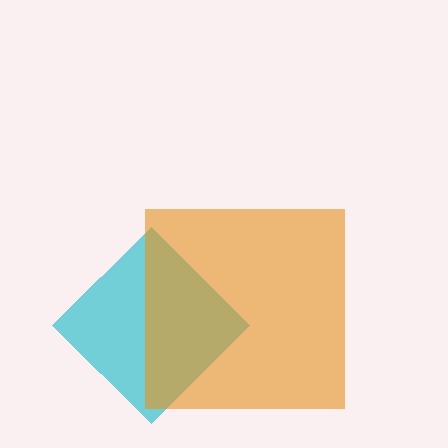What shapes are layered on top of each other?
The layered shapes are: a cyan diamond, an orange square.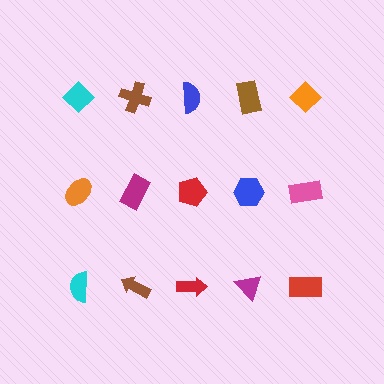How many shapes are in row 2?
5 shapes.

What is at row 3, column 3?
A red arrow.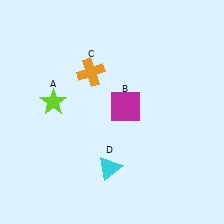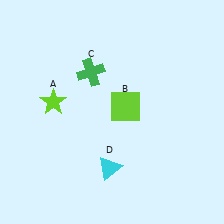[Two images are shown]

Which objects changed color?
B changed from magenta to lime. C changed from orange to green.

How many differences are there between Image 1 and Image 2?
There are 2 differences between the two images.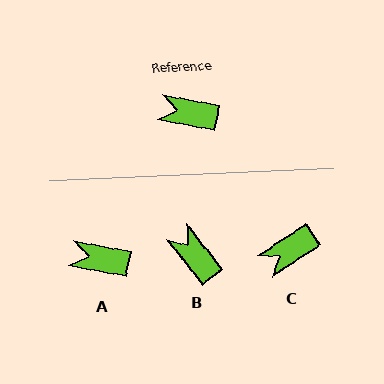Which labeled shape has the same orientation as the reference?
A.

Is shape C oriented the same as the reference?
No, it is off by about 45 degrees.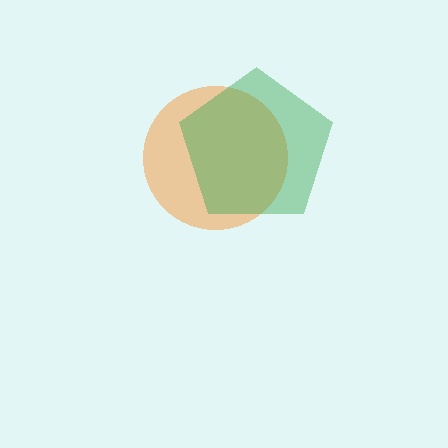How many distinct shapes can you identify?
There are 2 distinct shapes: an orange circle, a green pentagon.